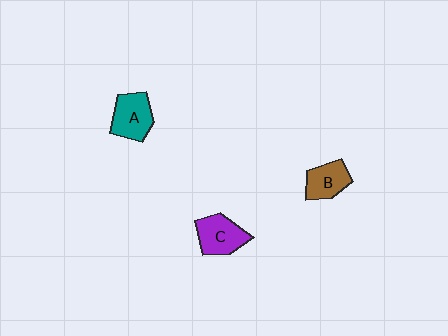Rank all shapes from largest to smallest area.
From largest to smallest: C (purple), A (teal), B (brown).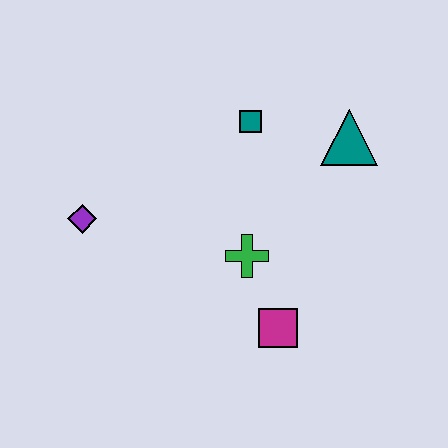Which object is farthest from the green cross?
The purple diamond is farthest from the green cross.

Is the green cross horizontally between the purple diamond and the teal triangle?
Yes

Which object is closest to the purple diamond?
The green cross is closest to the purple diamond.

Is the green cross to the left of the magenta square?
Yes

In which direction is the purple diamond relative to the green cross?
The purple diamond is to the left of the green cross.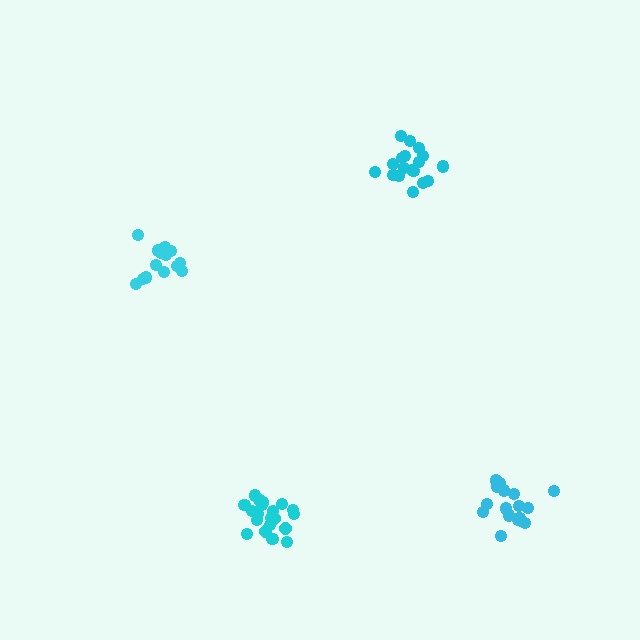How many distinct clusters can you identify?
There are 4 distinct clusters.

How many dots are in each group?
Group 1: 20 dots, Group 2: 18 dots, Group 3: 14 dots, Group 4: 17 dots (69 total).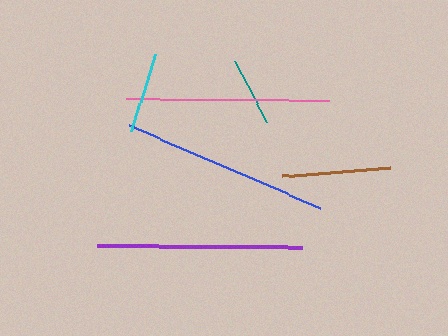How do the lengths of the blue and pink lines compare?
The blue and pink lines are approximately the same length.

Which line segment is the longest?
The blue line is the longest at approximately 208 pixels.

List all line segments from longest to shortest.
From longest to shortest: blue, purple, pink, brown, cyan, teal.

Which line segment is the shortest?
The teal line is the shortest at approximately 69 pixels.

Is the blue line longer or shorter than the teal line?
The blue line is longer than the teal line.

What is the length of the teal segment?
The teal segment is approximately 69 pixels long.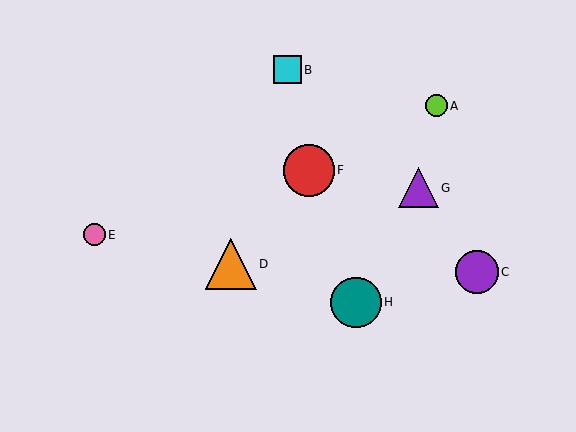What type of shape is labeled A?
Shape A is a lime circle.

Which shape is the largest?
The red circle (labeled F) is the largest.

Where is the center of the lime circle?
The center of the lime circle is at (436, 106).